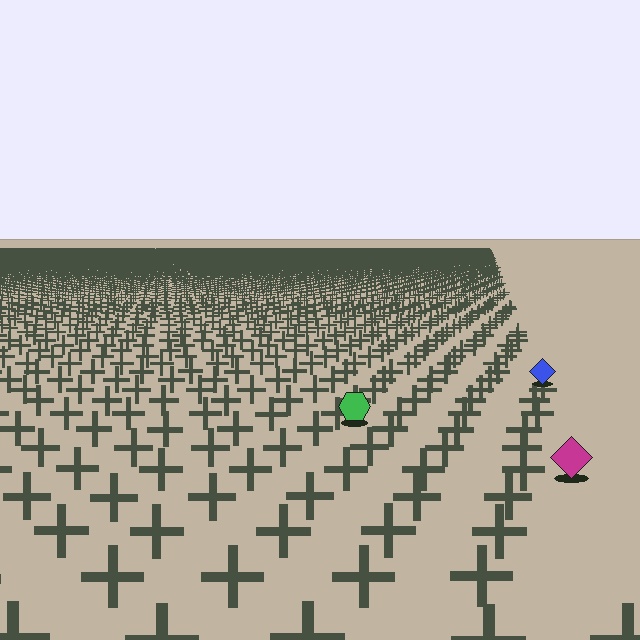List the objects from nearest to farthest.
From nearest to farthest: the magenta diamond, the green hexagon, the blue diamond.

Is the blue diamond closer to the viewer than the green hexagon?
No. The green hexagon is closer — you can tell from the texture gradient: the ground texture is coarser near it.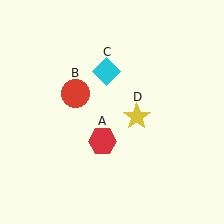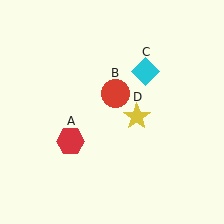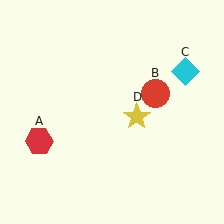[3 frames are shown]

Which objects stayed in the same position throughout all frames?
Yellow star (object D) remained stationary.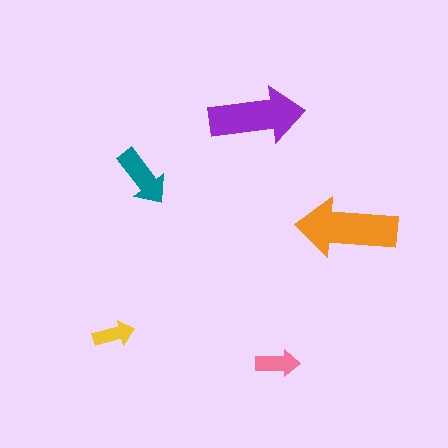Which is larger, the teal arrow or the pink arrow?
The teal one.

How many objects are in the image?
There are 5 objects in the image.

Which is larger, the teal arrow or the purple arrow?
The purple one.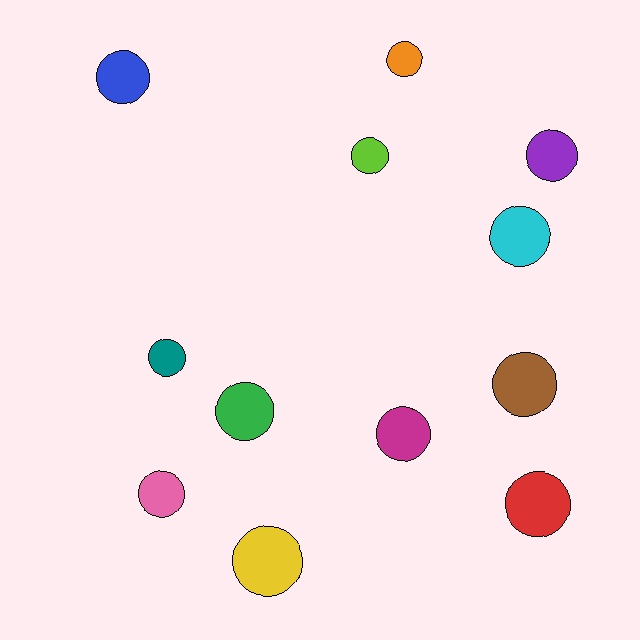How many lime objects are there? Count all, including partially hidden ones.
There is 1 lime object.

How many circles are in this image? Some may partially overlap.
There are 12 circles.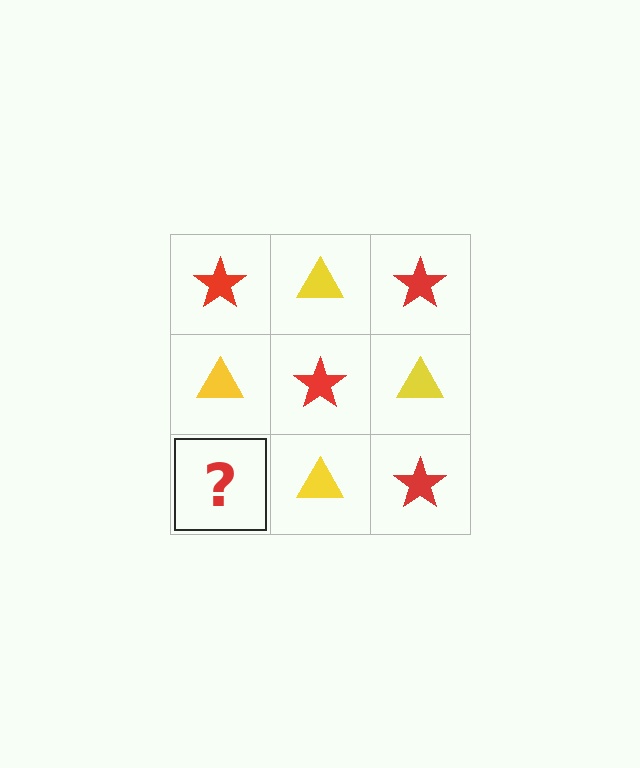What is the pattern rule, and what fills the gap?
The rule is that it alternates red star and yellow triangle in a checkerboard pattern. The gap should be filled with a red star.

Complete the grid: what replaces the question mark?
The question mark should be replaced with a red star.